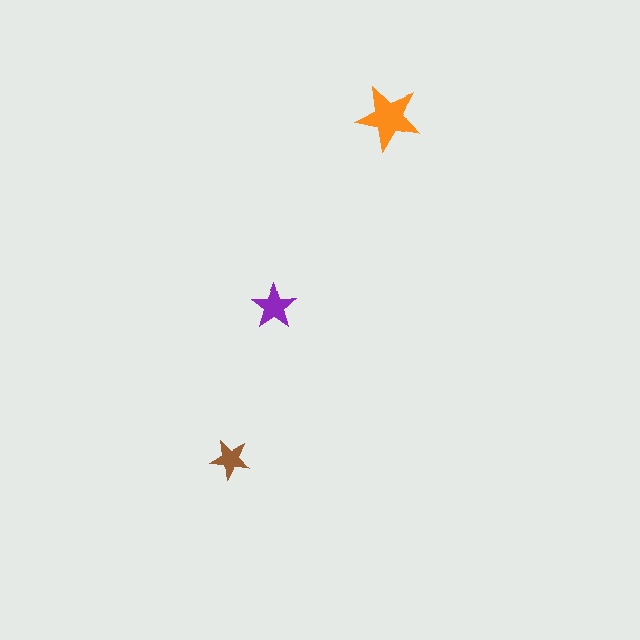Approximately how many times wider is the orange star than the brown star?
About 1.5 times wider.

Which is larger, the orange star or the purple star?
The orange one.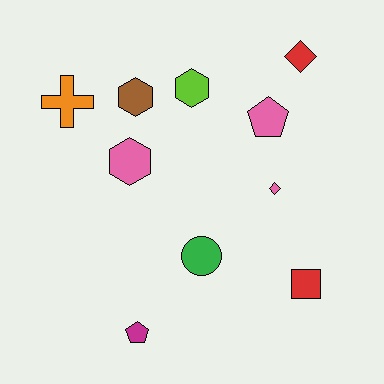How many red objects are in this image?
There are 2 red objects.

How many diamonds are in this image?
There are 2 diamonds.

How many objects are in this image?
There are 10 objects.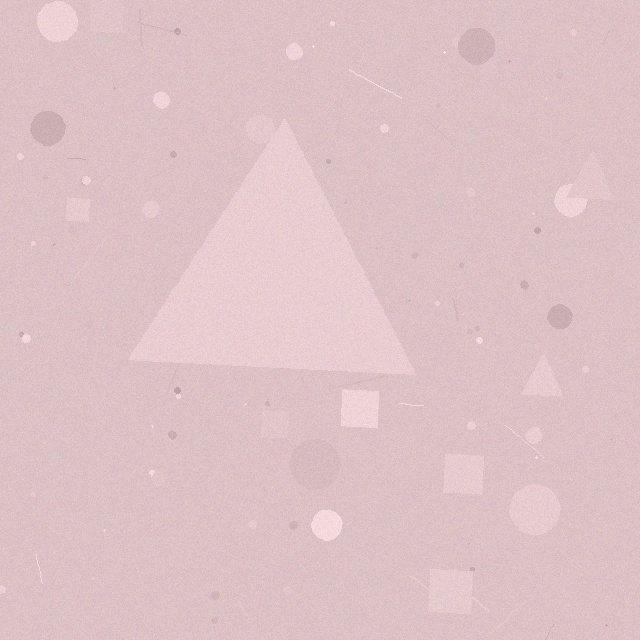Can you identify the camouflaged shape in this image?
The camouflaged shape is a triangle.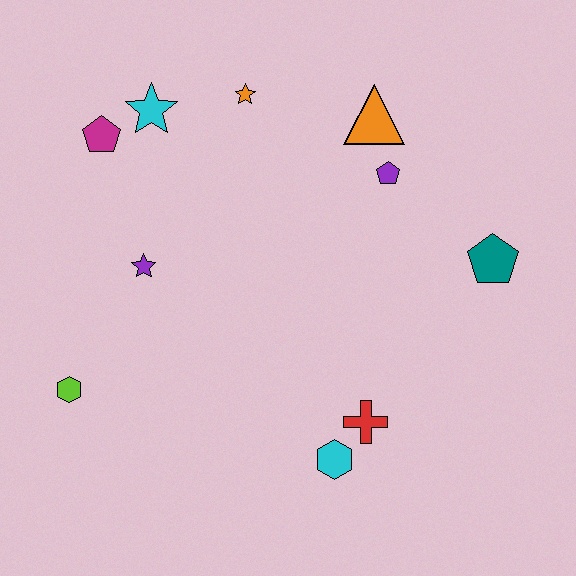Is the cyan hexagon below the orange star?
Yes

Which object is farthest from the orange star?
The cyan hexagon is farthest from the orange star.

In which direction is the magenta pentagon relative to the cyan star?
The magenta pentagon is to the left of the cyan star.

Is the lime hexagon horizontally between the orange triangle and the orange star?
No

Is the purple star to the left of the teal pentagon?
Yes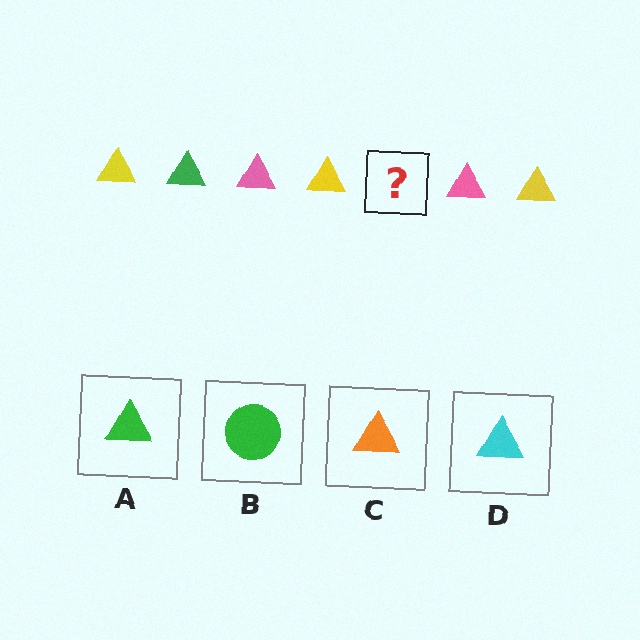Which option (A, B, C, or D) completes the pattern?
A.